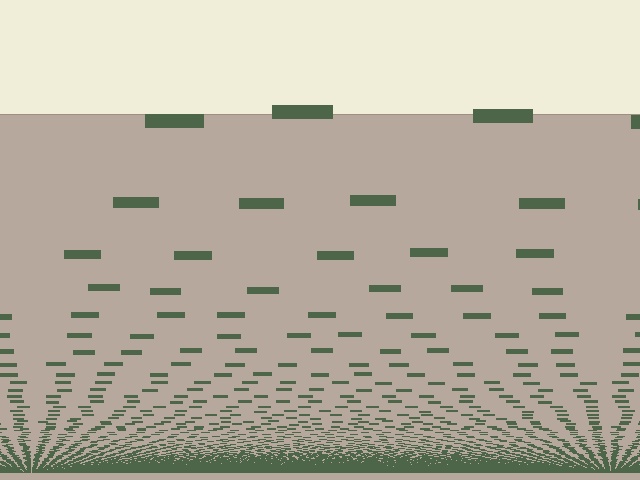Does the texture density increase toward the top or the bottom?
Density increases toward the bottom.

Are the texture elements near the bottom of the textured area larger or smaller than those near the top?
Smaller. The gradient is inverted — elements near the bottom are smaller and denser.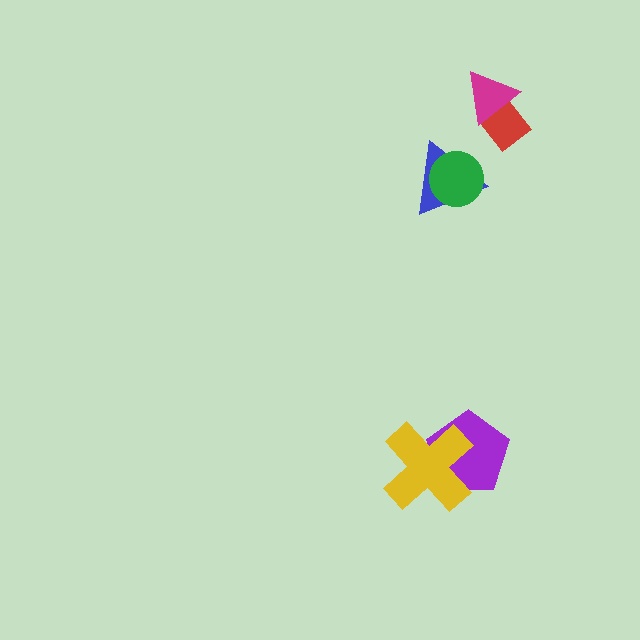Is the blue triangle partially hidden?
Yes, it is partially covered by another shape.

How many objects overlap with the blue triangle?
1 object overlaps with the blue triangle.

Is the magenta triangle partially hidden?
No, no other shape covers it.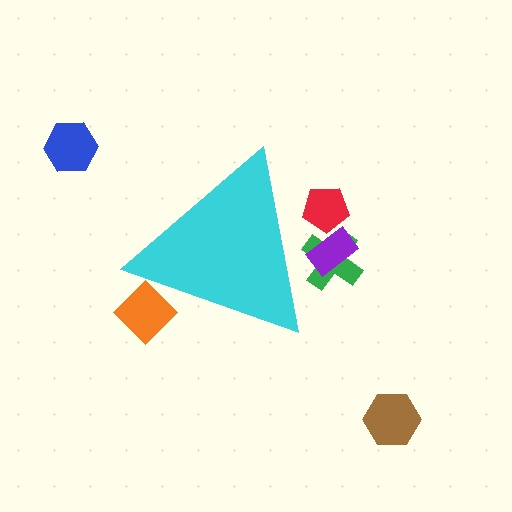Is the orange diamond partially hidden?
Yes, the orange diamond is partially hidden behind the cyan triangle.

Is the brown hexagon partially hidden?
No, the brown hexagon is fully visible.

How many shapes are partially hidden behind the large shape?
4 shapes are partially hidden.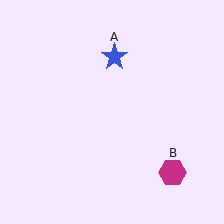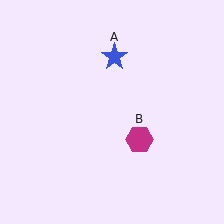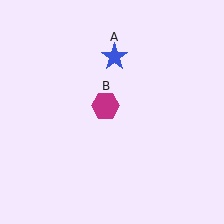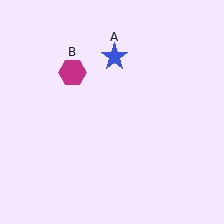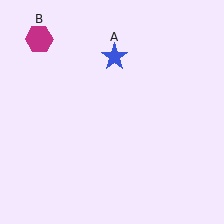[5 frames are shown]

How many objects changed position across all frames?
1 object changed position: magenta hexagon (object B).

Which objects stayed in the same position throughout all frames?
Blue star (object A) remained stationary.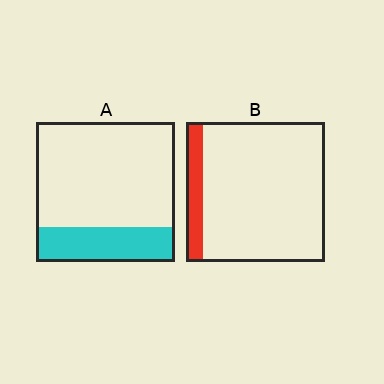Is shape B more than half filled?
No.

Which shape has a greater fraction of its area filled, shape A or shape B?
Shape A.